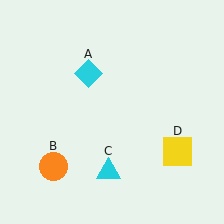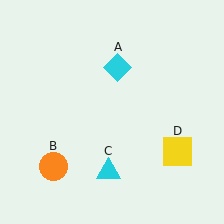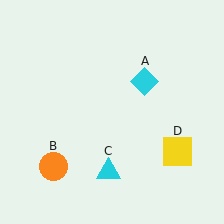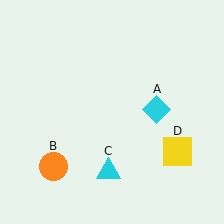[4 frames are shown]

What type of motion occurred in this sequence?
The cyan diamond (object A) rotated clockwise around the center of the scene.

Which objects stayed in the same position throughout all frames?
Orange circle (object B) and cyan triangle (object C) and yellow square (object D) remained stationary.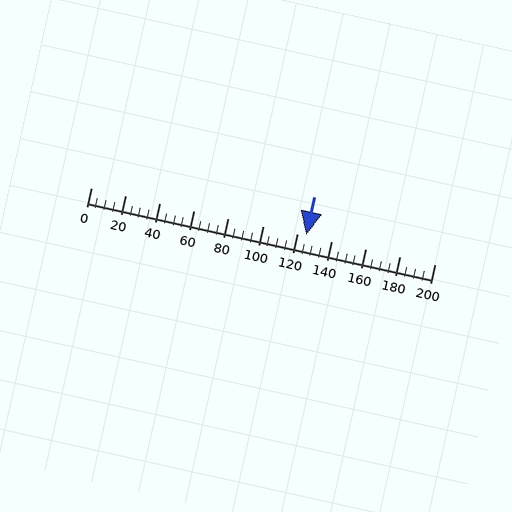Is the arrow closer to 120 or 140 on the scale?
The arrow is closer to 120.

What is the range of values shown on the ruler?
The ruler shows values from 0 to 200.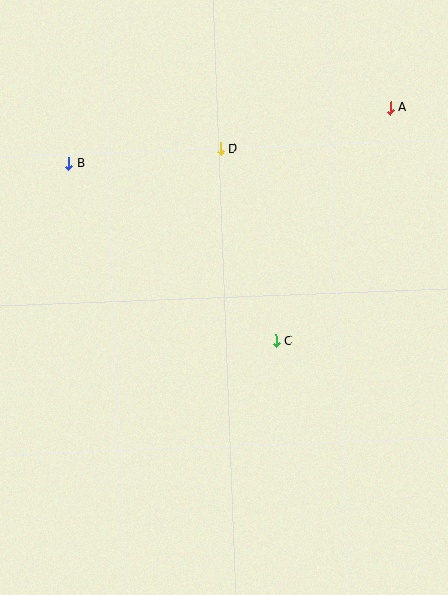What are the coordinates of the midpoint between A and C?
The midpoint between A and C is at (333, 224).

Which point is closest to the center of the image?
Point C at (276, 341) is closest to the center.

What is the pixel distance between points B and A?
The distance between B and A is 326 pixels.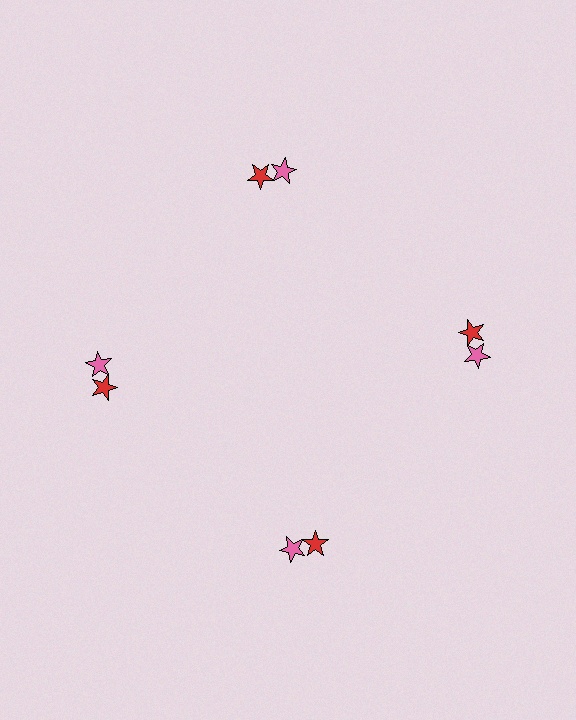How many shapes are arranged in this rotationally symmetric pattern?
There are 8 shapes, arranged in 4 groups of 2.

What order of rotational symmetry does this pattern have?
This pattern has 4-fold rotational symmetry.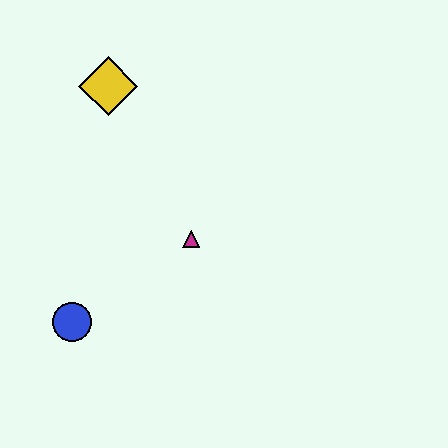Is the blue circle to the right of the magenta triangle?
No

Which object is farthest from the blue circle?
The yellow diamond is farthest from the blue circle.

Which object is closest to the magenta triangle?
The blue circle is closest to the magenta triangle.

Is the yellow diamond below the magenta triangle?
No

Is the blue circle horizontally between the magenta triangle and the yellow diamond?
No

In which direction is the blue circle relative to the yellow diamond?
The blue circle is below the yellow diamond.